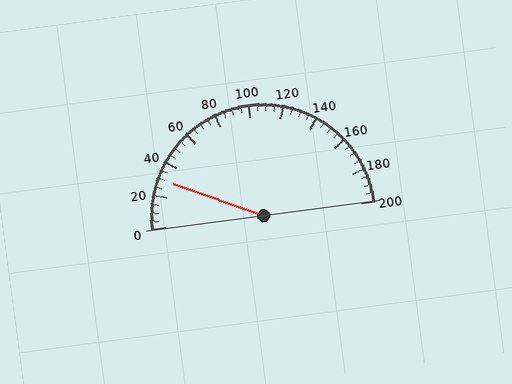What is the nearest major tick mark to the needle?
The nearest major tick mark is 40.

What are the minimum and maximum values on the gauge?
The gauge ranges from 0 to 200.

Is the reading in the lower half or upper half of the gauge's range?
The reading is in the lower half of the range (0 to 200).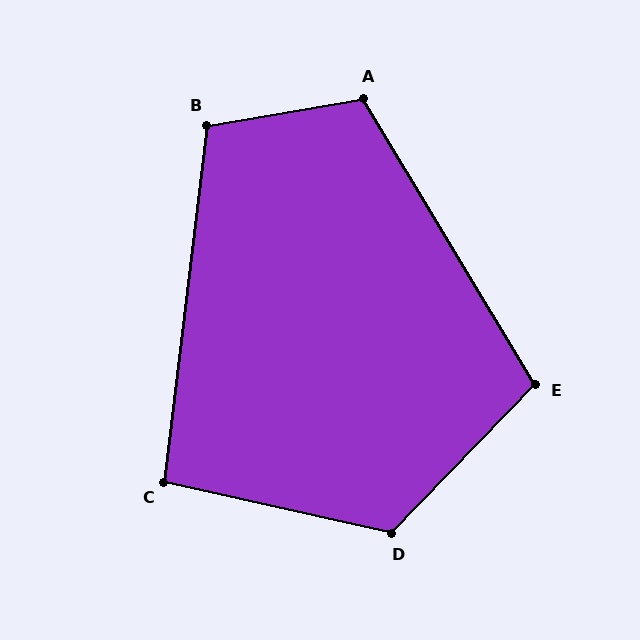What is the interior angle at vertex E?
Approximately 105 degrees (obtuse).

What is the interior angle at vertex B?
Approximately 106 degrees (obtuse).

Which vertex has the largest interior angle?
D, at approximately 121 degrees.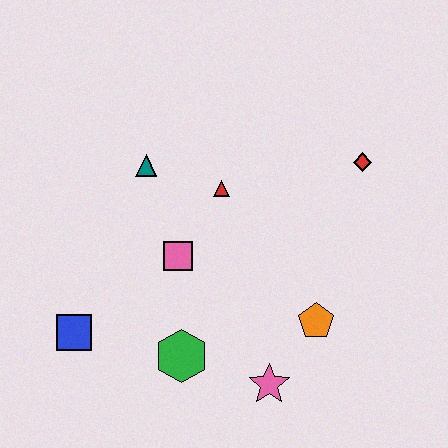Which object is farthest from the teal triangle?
The pink star is farthest from the teal triangle.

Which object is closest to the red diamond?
The red triangle is closest to the red diamond.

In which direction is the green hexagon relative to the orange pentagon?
The green hexagon is to the left of the orange pentagon.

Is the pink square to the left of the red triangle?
Yes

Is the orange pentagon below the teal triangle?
Yes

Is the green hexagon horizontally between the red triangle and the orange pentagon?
No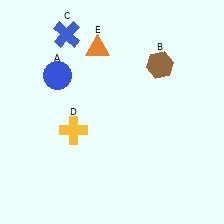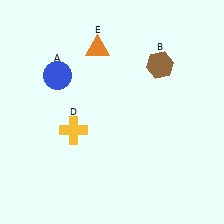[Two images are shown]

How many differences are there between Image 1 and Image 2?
There is 1 difference between the two images.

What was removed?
The blue cross (C) was removed in Image 2.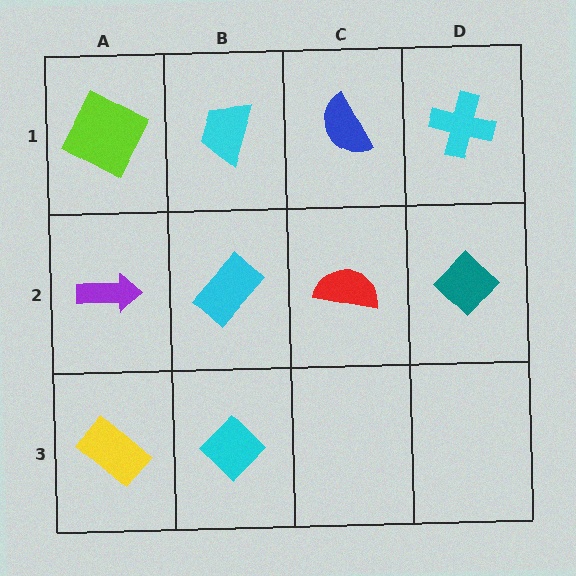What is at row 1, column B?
A cyan trapezoid.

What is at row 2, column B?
A cyan rectangle.